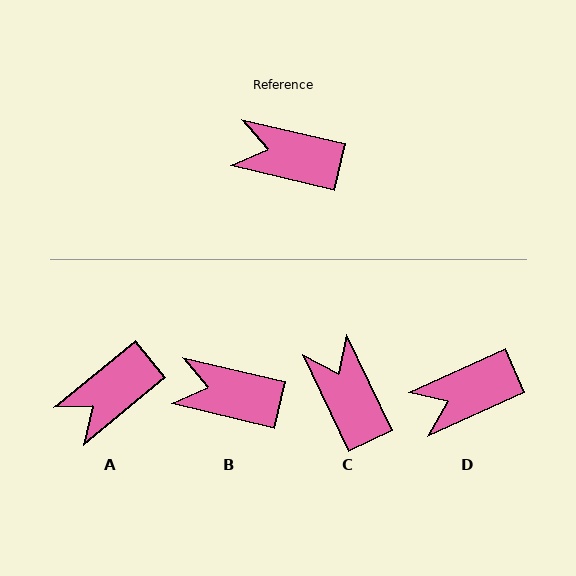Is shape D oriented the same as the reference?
No, it is off by about 37 degrees.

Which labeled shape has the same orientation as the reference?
B.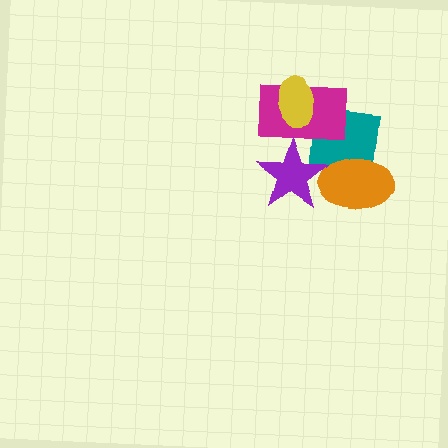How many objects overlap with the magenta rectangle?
3 objects overlap with the magenta rectangle.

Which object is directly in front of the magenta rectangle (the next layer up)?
The yellow ellipse is directly in front of the magenta rectangle.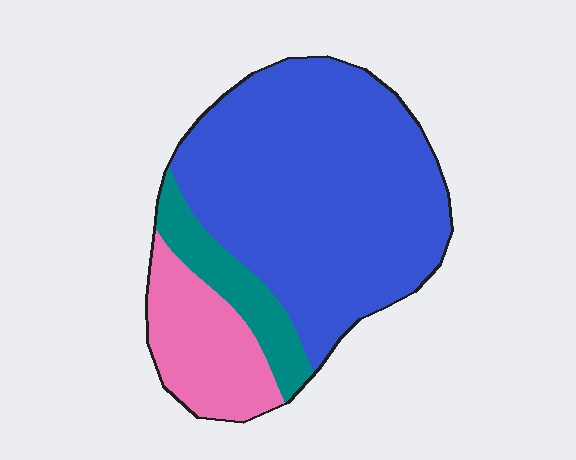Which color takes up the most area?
Blue, at roughly 70%.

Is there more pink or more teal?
Pink.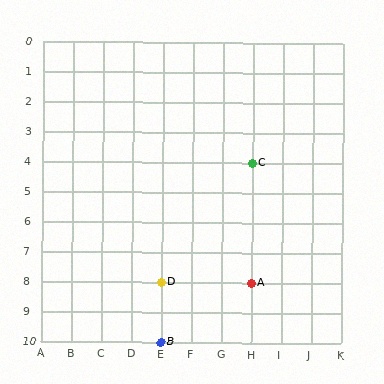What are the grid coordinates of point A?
Point A is at grid coordinates (H, 8).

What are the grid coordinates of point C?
Point C is at grid coordinates (H, 4).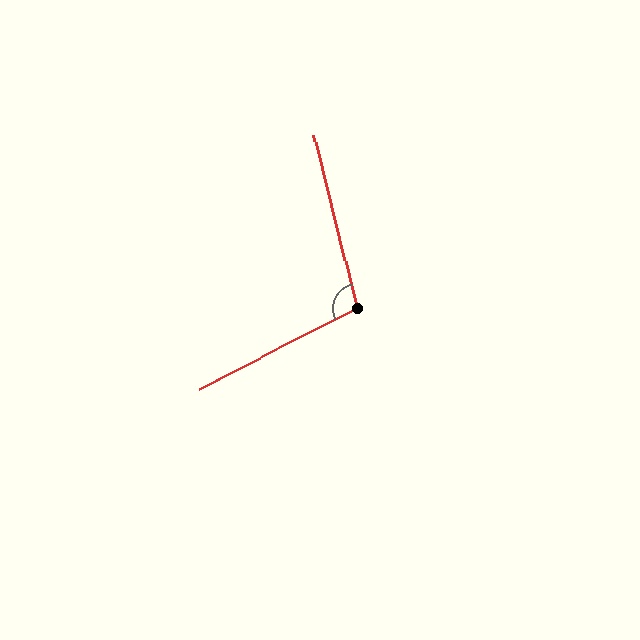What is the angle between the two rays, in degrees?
Approximately 103 degrees.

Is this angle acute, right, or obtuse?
It is obtuse.